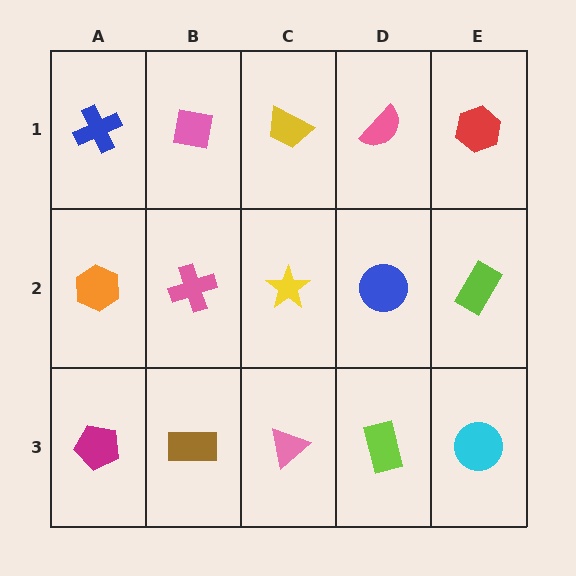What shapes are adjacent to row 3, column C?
A yellow star (row 2, column C), a brown rectangle (row 3, column B), a lime rectangle (row 3, column D).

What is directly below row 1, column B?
A pink cross.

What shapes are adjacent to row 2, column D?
A pink semicircle (row 1, column D), a lime rectangle (row 3, column D), a yellow star (row 2, column C), a lime rectangle (row 2, column E).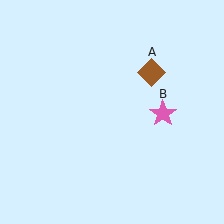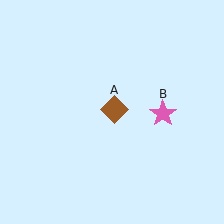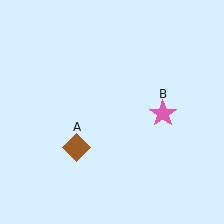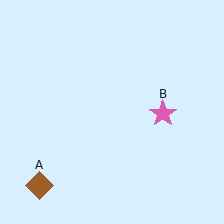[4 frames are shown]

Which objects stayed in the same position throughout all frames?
Pink star (object B) remained stationary.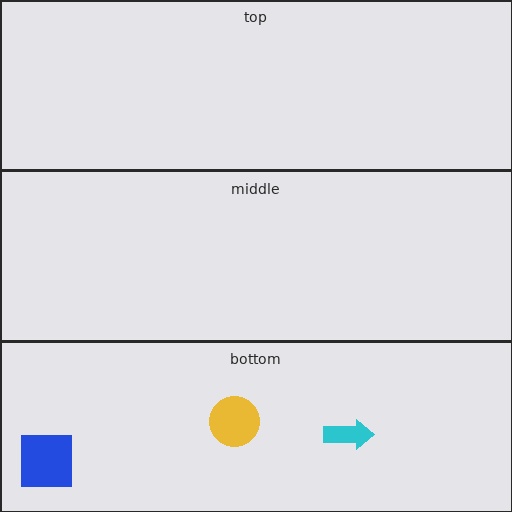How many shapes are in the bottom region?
3.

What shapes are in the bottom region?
The cyan arrow, the blue square, the yellow circle.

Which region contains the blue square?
The bottom region.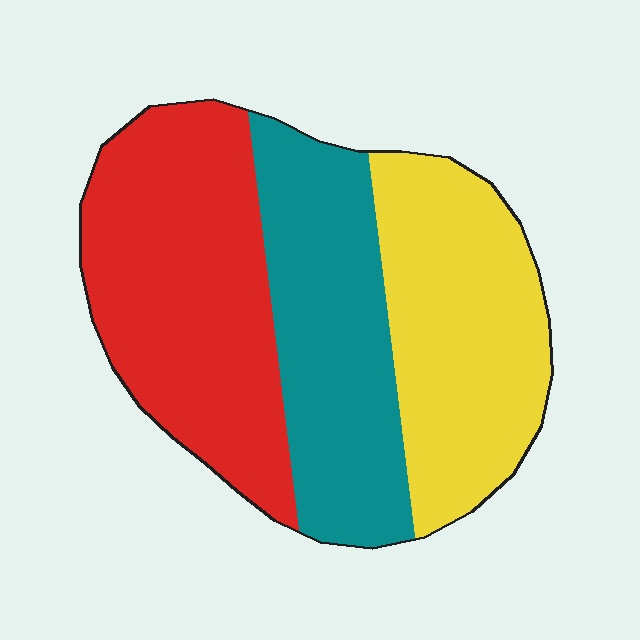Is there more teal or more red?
Red.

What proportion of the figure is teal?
Teal covers 30% of the figure.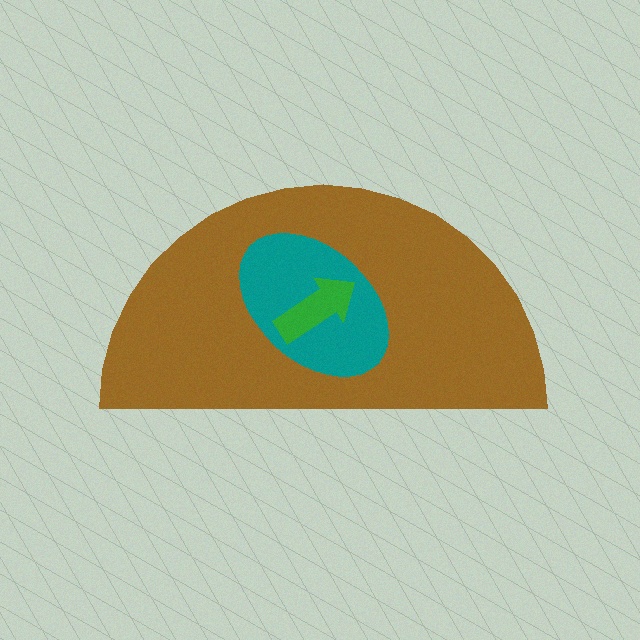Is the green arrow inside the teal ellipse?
Yes.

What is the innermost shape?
The green arrow.